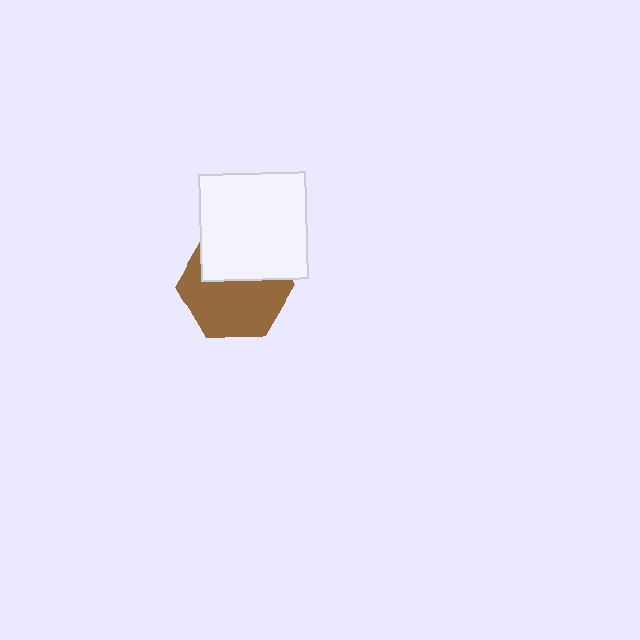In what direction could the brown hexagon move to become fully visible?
The brown hexagon could move down. That would shift it out from behind the white square entirely.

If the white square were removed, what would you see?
You would see the complete brown hexagon.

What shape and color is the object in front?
The object in front is a white square.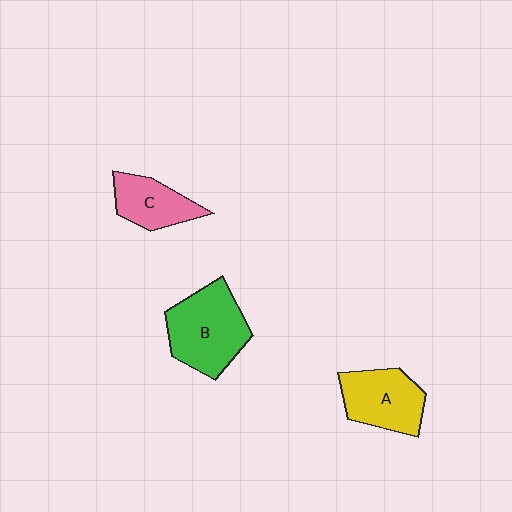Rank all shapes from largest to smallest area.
From largest to smallest: B (green), A (yellow), C (pink).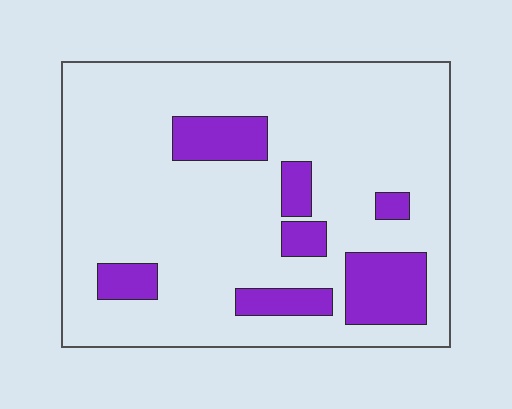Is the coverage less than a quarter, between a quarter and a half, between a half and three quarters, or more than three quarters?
Less than a quarter.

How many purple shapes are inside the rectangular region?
7.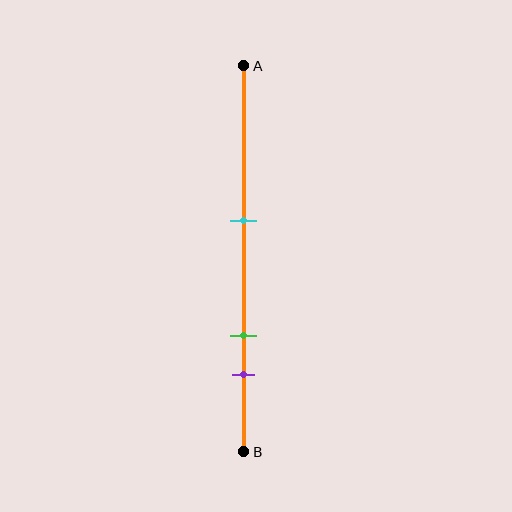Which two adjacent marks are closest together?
The green and purple marks are the closest adjacent pair.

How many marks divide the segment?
There are 3 marks dividing the segment.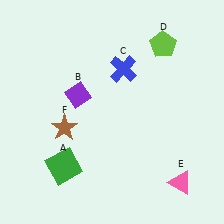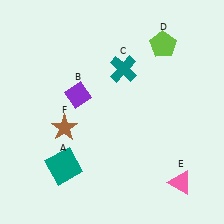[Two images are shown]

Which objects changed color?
A changed from green to teal. C changed from blue to teal.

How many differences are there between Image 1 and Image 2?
There are 2 differences between the two images.